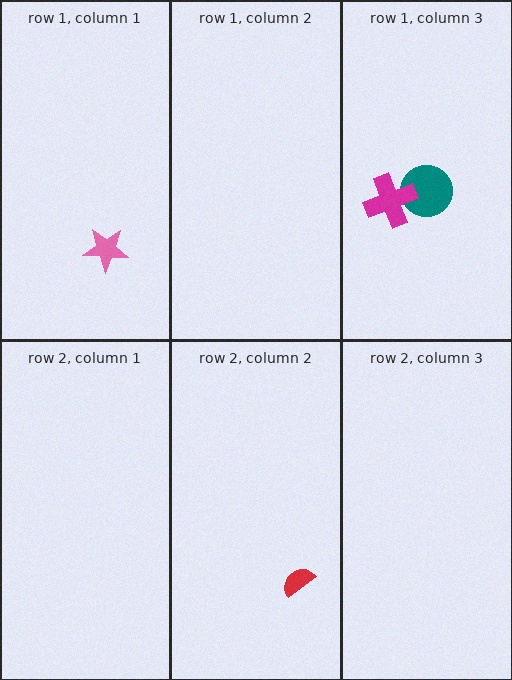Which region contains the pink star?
The row 1, column 1 region.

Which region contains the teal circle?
The row 1, column 3 region.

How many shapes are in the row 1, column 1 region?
1.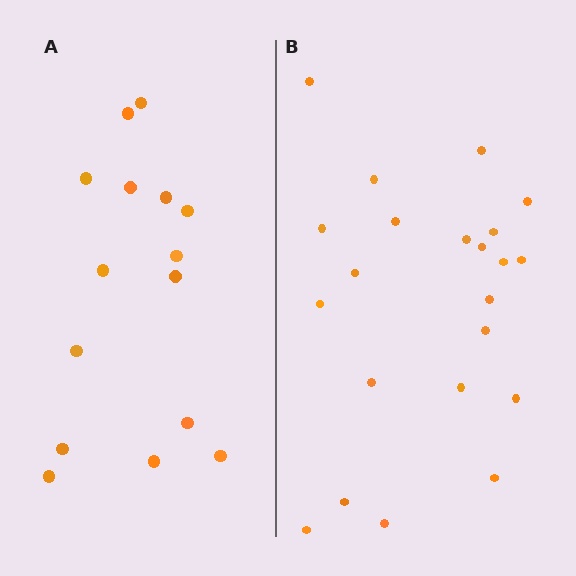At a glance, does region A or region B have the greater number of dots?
Region B (the right region) has more dots.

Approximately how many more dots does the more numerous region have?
Region B has roughly 8 or so more dots than region A.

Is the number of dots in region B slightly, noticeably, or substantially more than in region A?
Region B has substantially more. The ratio is roughly 1.5 to 1.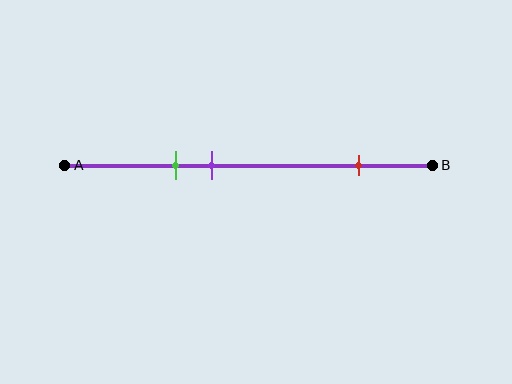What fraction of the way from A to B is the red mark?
The red mark is approximately 80% (0.8) of the way from A to B.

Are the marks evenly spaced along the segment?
No, the marks are not evenly spaced.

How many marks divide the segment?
There are 3 marks dividing the segment.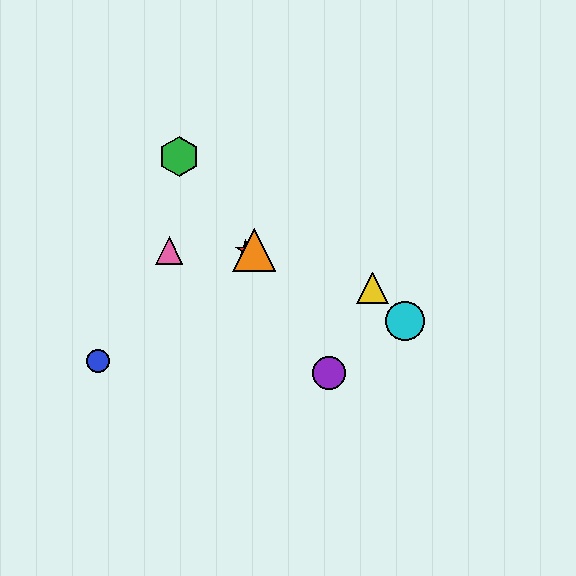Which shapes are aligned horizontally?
The red star, the orange triangle, the pink triangle are aligned horizontally.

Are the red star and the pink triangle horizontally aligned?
Yes, both are at y≈250.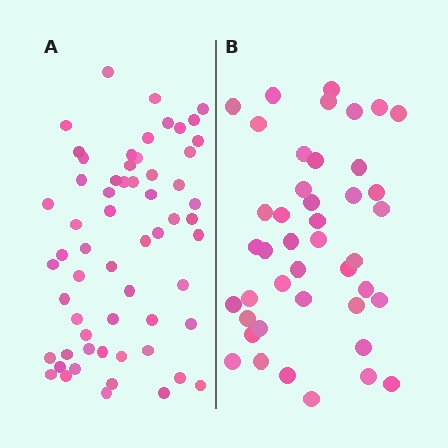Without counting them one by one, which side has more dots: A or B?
Region A (the left region) has more dots.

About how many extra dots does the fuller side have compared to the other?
Region A has approximately 15 more dots than region B.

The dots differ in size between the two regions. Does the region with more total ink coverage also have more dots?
No. Region B has more total ink coverage because its dots are larger, but region A actually contains more individual dots. Total area can be misleading — the number of items is what matters here.